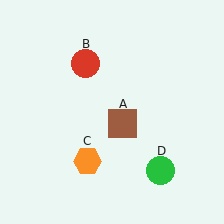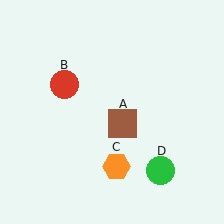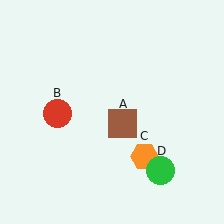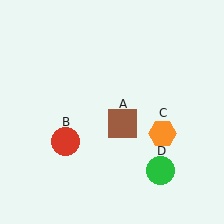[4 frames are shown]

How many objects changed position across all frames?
2 objects changed position: red circle (object B), orange hexagon (object C).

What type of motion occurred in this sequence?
The red circle (object B), orange hexagon (object C) rotated counterclockwise around the center of the scene.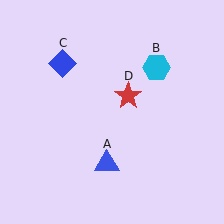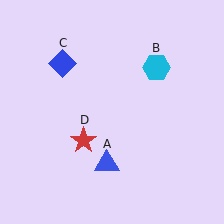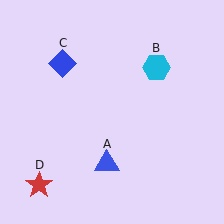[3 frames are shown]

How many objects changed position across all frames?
1 object changed position: red star (object D).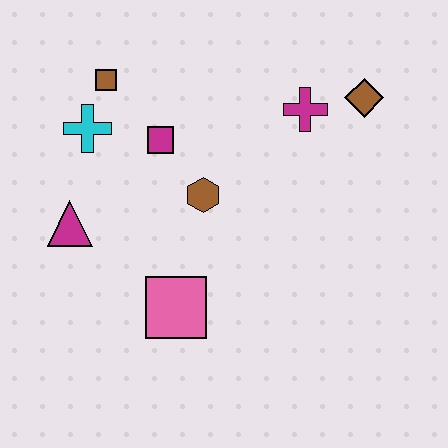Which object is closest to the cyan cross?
The brown square is closest to the cyan cross.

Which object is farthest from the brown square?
The brown diamond is farthest from the brown square.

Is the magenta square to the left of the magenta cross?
Yes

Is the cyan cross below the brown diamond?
Yes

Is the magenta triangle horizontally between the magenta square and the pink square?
No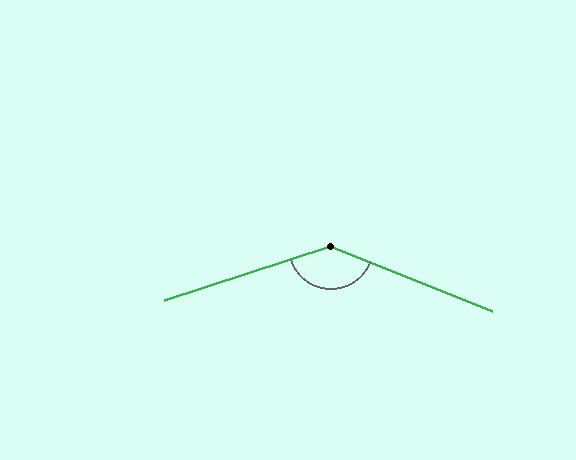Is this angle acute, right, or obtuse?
It is obtuse.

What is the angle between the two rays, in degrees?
Approximately 140 degrees.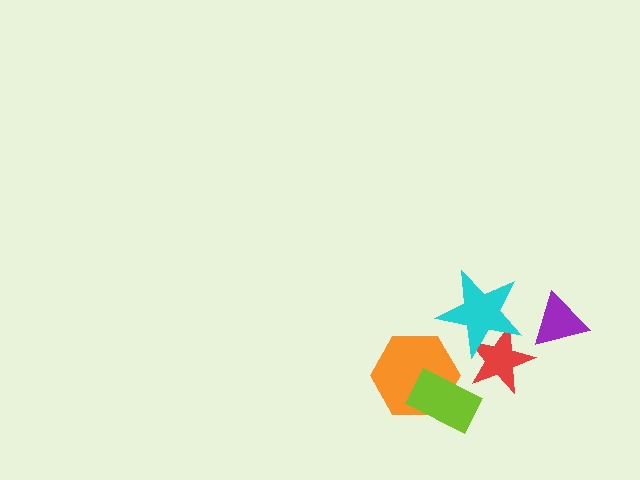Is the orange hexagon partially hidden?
Yes, it is partially covered by another shape.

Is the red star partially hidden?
Yes, it is partially covered by another shape.